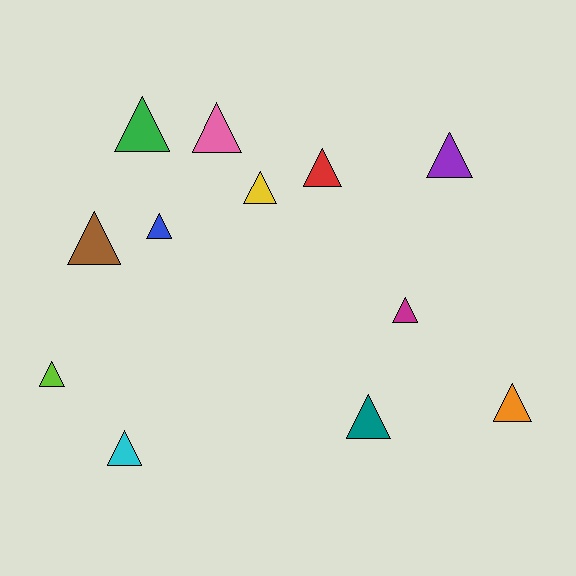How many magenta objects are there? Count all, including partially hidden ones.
There is 1 magenta object.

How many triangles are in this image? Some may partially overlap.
There are 12 triangles.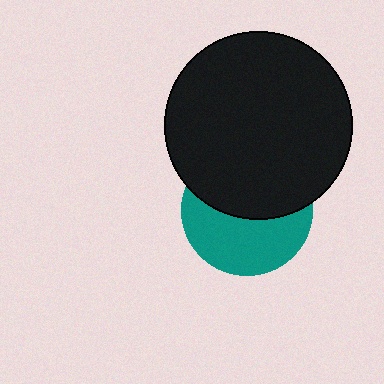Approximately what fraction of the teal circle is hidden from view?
Roughly 50% of the teal circle is hidden behind the black circle.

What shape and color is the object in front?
The object in front is a black circle.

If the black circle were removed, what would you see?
You would see the complete teal circle.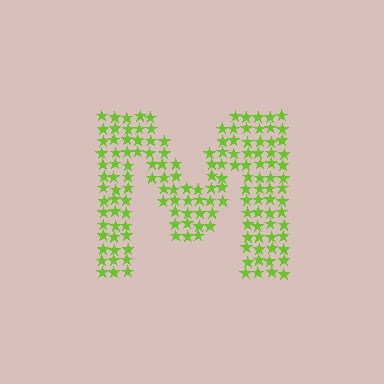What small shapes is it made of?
It is made of small stars.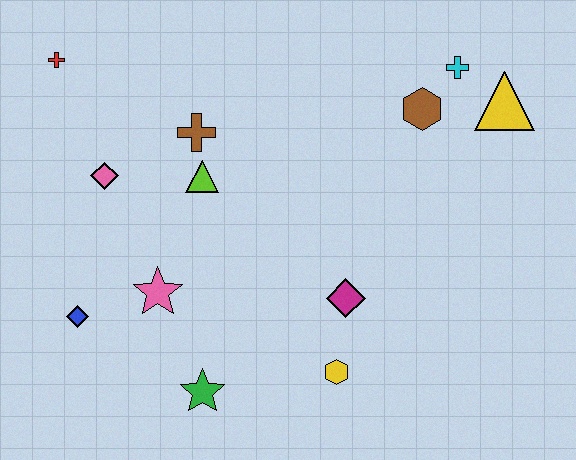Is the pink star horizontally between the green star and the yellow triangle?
No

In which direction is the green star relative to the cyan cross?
The green star is below the cyan cross.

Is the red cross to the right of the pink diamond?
No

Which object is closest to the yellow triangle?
The cyan cross is closest to the yellow triangle.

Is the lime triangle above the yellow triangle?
No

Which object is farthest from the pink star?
The yellow triangle is farthest from the pink star.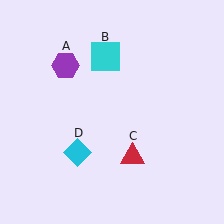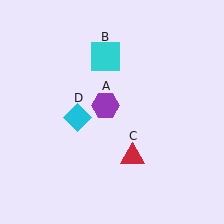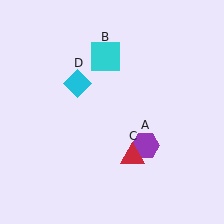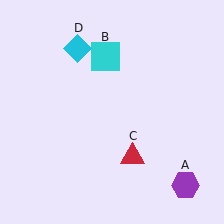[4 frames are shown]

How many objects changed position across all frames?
2 objects changed position: purple hexagon (object A), cyan diamond (object D).